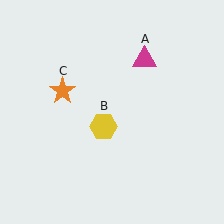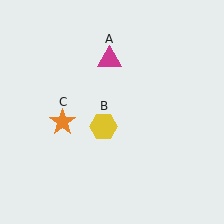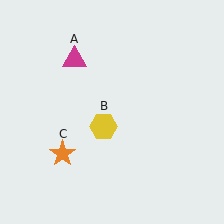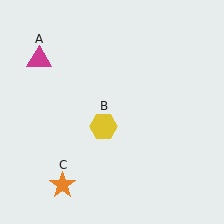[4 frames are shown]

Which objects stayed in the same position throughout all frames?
Yellow hexagon (object B) remained stationary.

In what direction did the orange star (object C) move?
The orange star (object C) moved down.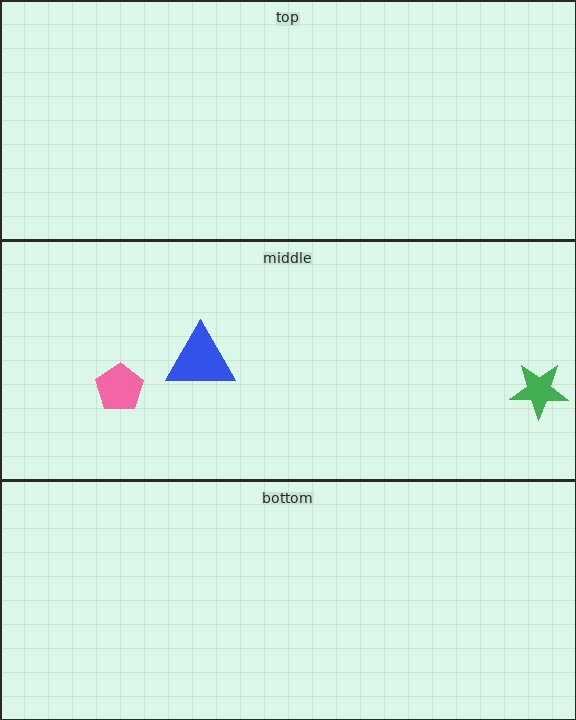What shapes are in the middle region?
The blue triangle, the pink pentagon, the green star.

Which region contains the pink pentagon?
The middle region.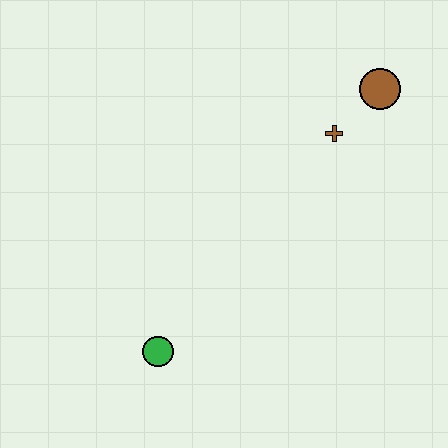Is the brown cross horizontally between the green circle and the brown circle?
Yes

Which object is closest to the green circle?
The brown cross is closest to the green circle.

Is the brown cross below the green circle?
No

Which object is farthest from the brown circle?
The green circle is farthest from the brown circle.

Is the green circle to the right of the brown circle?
No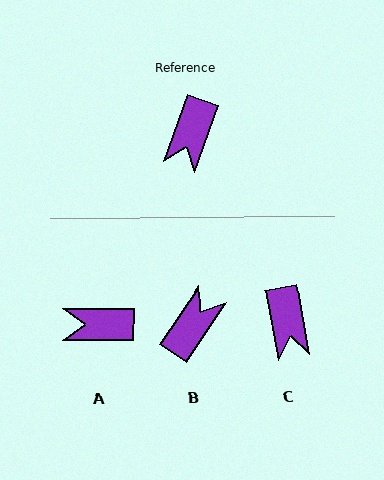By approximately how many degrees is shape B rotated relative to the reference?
Approximately 166 degrees counter-clockwise.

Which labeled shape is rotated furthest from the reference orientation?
B, about 166 degrees away.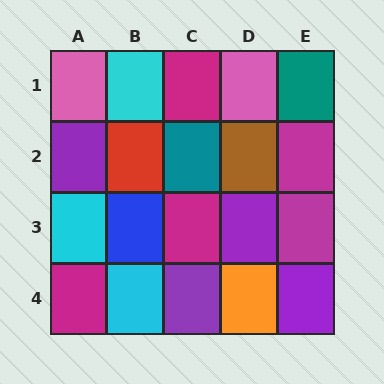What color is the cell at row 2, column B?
Red.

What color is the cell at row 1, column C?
Magenta.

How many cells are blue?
1 cell is blue.